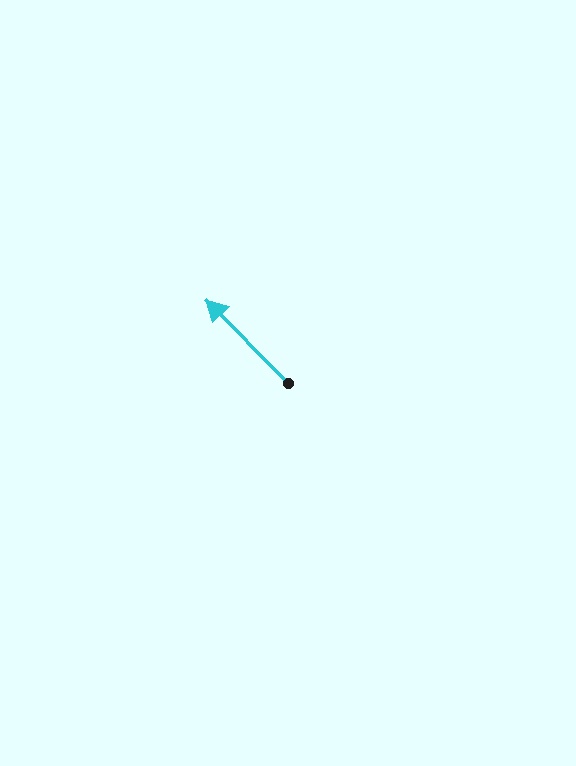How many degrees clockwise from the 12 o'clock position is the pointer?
Approximately 316 degrees.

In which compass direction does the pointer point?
Northwest.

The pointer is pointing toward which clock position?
Roughly 11 o'clock.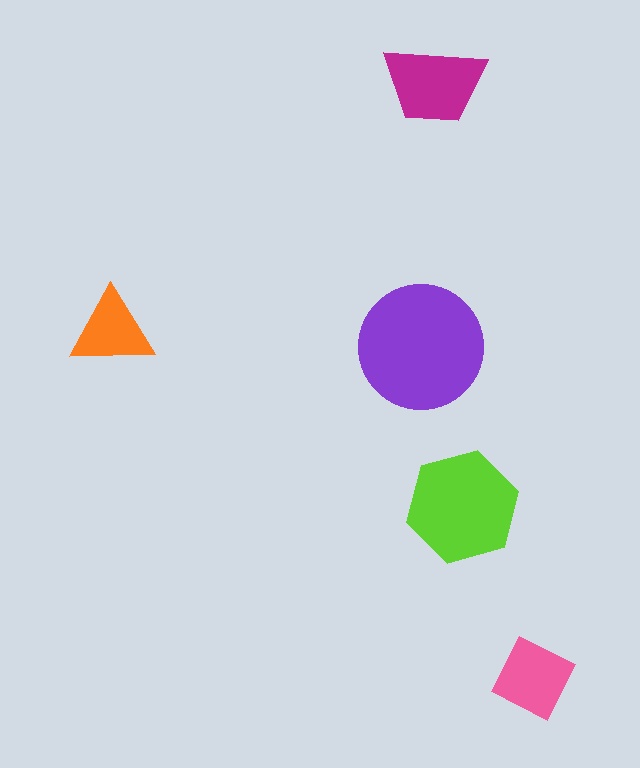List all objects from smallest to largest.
The orange triangle, the pink square, the magenta trapezoid, the lime hexagon, the purple circle.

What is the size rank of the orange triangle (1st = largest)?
5th.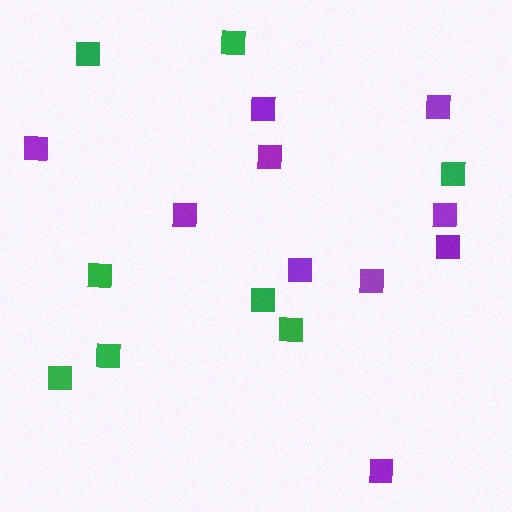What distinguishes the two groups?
There are 2 groups: one group of green squares (8) and one group of purple squares (10).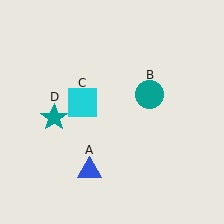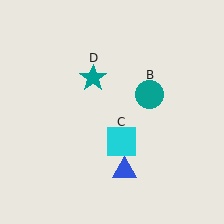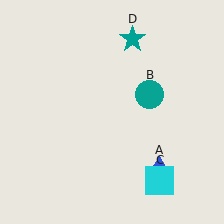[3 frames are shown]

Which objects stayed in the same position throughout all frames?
Teal circle (object B) remained stationary.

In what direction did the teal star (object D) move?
The teal star (object D) moved up and to the right.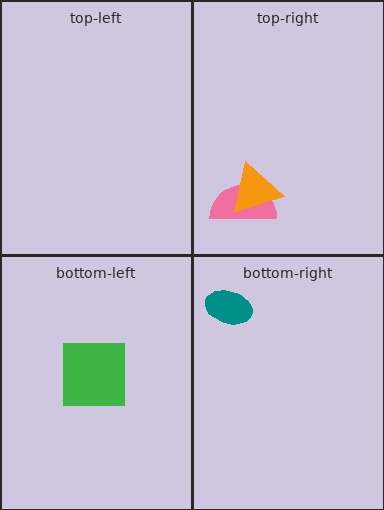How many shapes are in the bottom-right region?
1.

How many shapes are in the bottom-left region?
1.